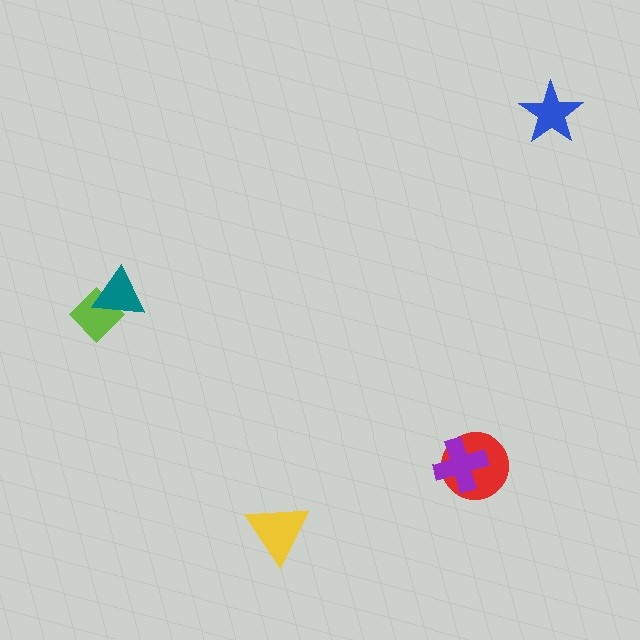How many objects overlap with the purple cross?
1 object overlaps with the purple cross.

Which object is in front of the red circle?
The purple cross is in front of the red circle.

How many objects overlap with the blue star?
0 objects overlap with the blue star.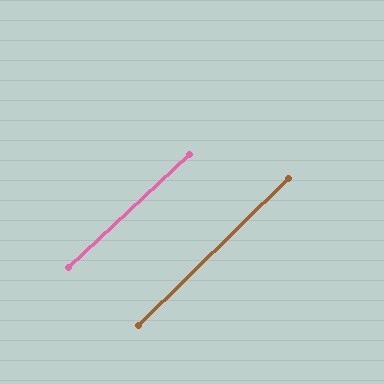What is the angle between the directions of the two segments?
Approximately 1 degree.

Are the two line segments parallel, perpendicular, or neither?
Parallel — their directions differ by only 1.1°.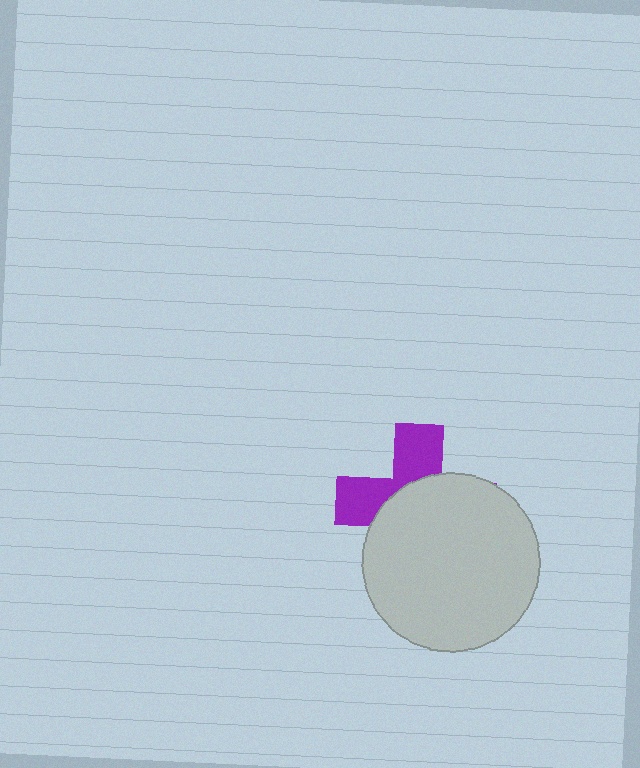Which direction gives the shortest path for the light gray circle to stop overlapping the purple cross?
Moving down gives the shortest separation.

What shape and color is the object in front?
The object in front is a light gray circle.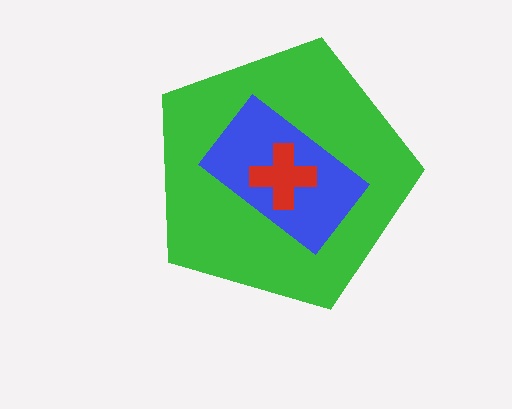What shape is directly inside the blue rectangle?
The red cross.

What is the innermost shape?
The red cross.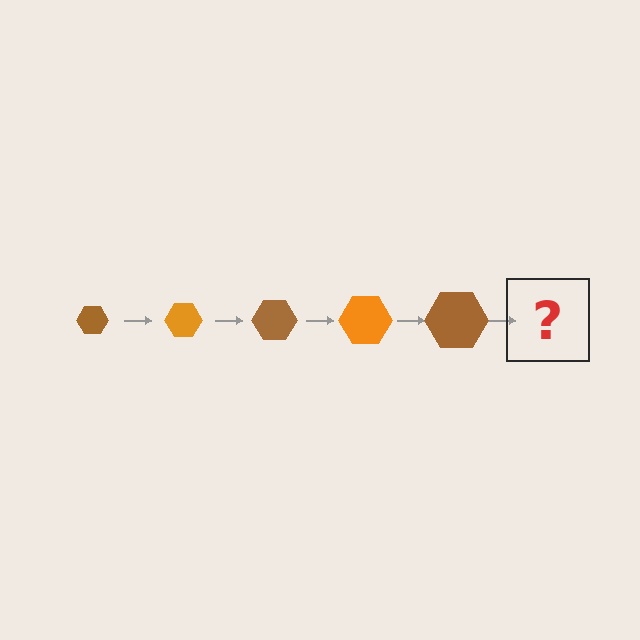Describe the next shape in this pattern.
It should be an orange hexagon, larger than the previous one.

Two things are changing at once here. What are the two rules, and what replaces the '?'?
The two rules are that the hexagon grows larger each step and the color cycles through brown and orange. The '?' should be an orange hexagon, larger than the previous one.